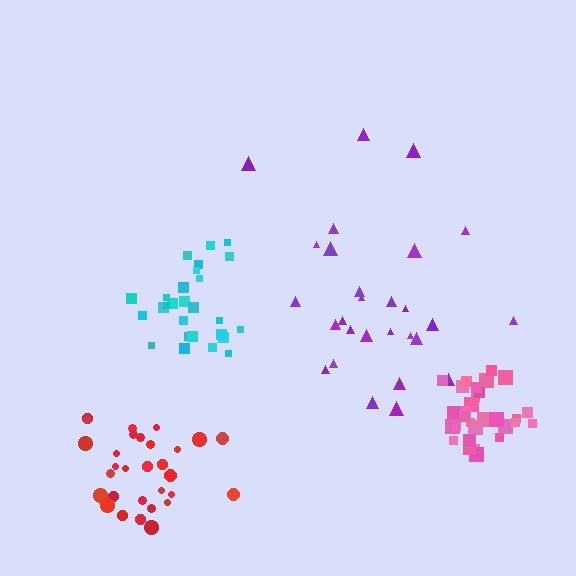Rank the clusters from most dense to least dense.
pink, cyan, red, purple.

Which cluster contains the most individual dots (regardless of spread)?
Pink (33).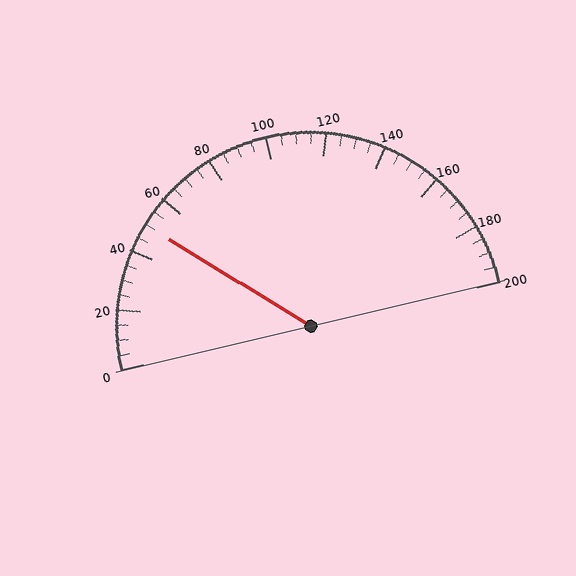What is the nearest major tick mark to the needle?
The nearest major tick mark is 40.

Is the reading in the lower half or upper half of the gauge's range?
The reading is in the lower half of the range (0 to 200).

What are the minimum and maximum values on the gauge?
The gauge ranges from 0 to 200.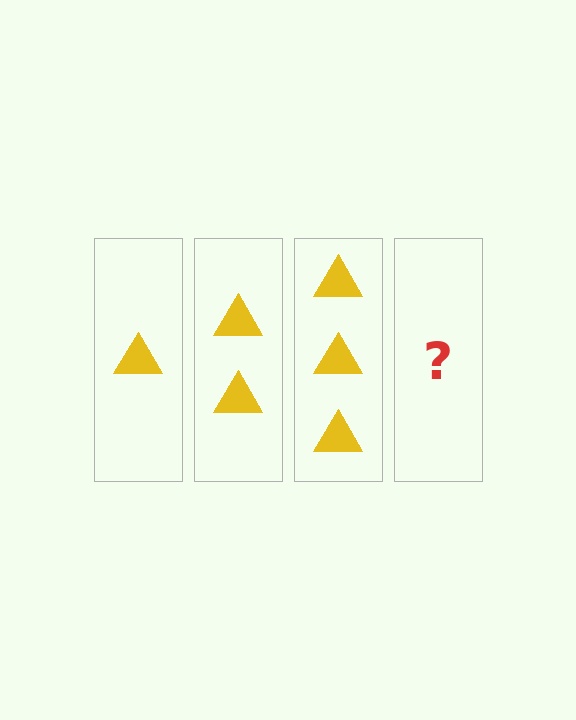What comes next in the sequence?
The next element should be 4 triangles.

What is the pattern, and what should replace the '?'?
The pattern is that each step adds one more triangle. The '?' should be 4 triangles.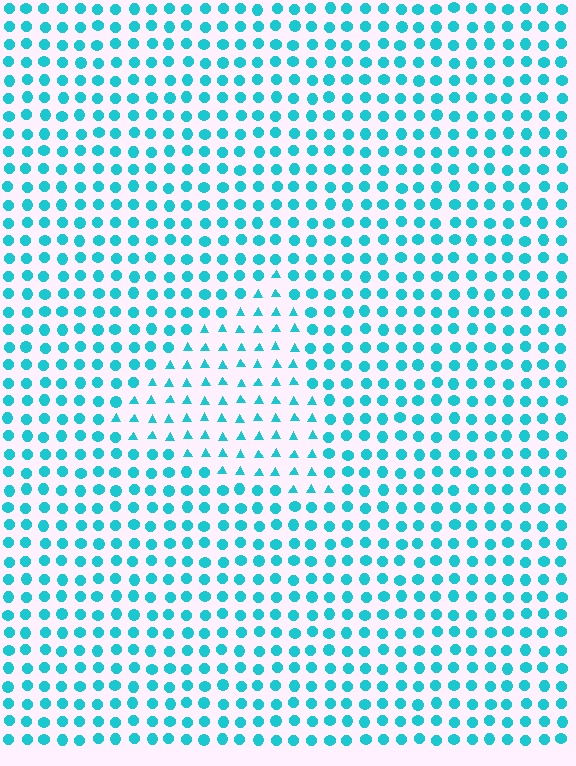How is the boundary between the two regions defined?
The boundary is defined by a change in element shape: triangles inside vs. circles outside. All elements share the same color and spacing.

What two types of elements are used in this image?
The image uses triangles inside the triangle region and circles outside it.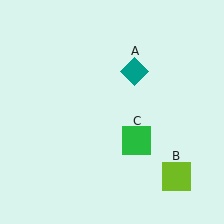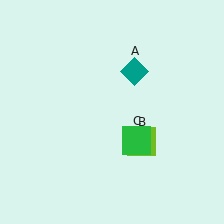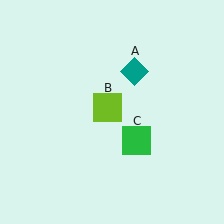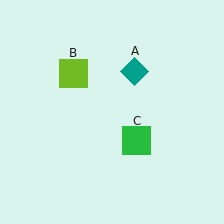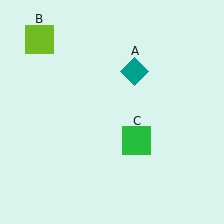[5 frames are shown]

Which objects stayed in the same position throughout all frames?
Teal diamond (object A) and green square (object C) remained stationary.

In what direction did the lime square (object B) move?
The lime square (object B) moved up and to the left.